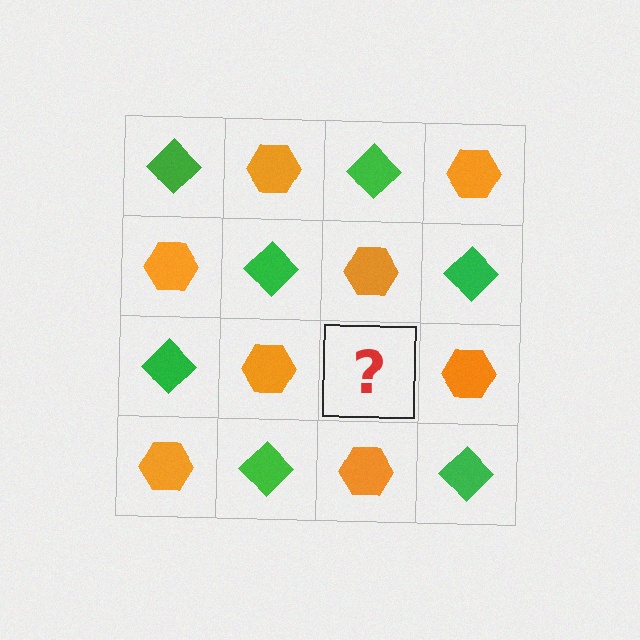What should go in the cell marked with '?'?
The missing cell should contain a green diamond.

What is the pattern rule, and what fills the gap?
The rule is that it alternates green diamond and orange hexagon in a checkerboard pattern. The gap should be filled with a green diamond.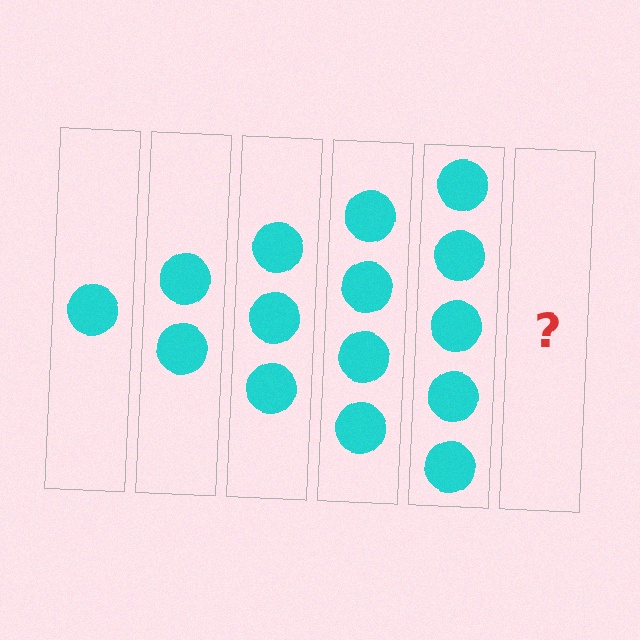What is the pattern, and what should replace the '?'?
The pattern is that each step adds one more circle. The '?' should be 6 circles.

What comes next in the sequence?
The next element should be 6 circles.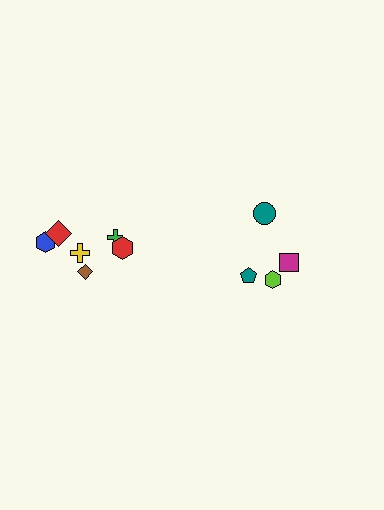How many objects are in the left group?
There are 6 objects.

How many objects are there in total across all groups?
There are 10 objects.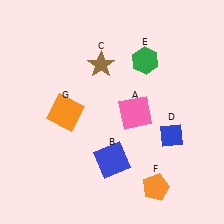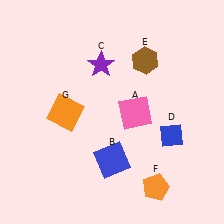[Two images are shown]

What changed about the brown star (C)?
In Image 1, C is brown. In Image 2, it changed to purple.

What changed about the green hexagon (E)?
In Image 1, E is green. In Image 2, it changed to brown.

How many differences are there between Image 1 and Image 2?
There are 2 differences between the two images.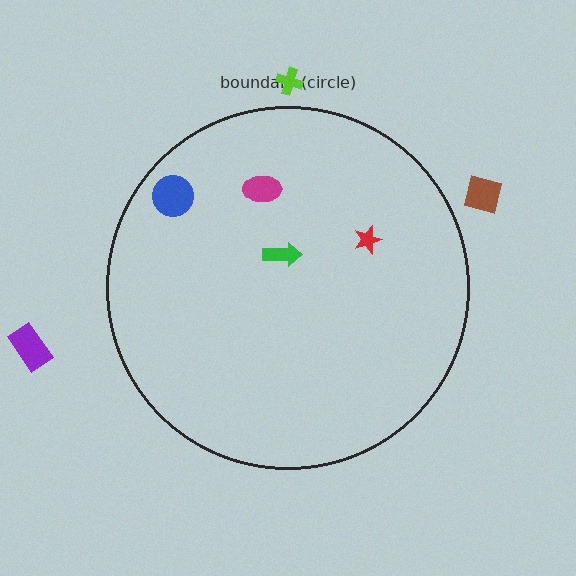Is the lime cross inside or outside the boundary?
Outside.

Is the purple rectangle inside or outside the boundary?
Outside.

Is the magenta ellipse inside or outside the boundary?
Inside.